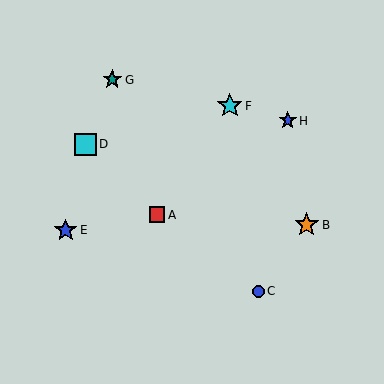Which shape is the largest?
The cyan star (labeled F) is the largest.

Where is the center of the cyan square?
The center of the cyan square is at (85, 144).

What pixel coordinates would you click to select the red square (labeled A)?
Click at (157, 215) to select the red square A.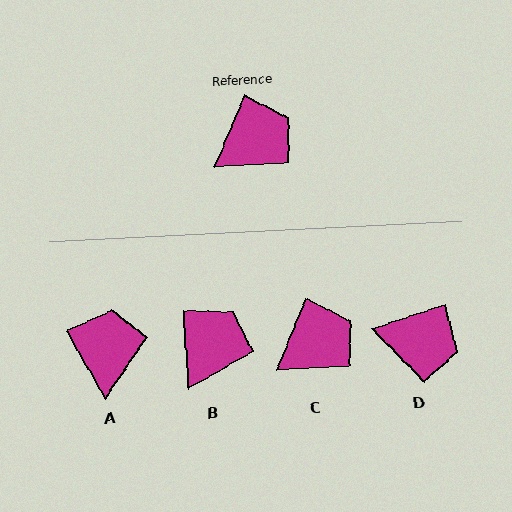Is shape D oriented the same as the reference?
No, it is off by about 49 degrees.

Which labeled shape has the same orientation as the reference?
C.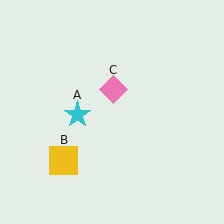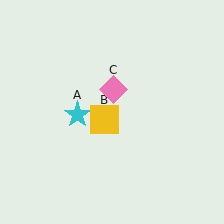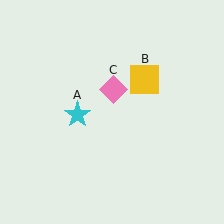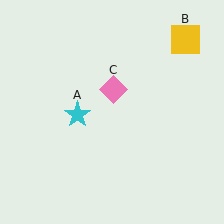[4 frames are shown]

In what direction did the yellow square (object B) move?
The yellow square (object B) moved up and to the right.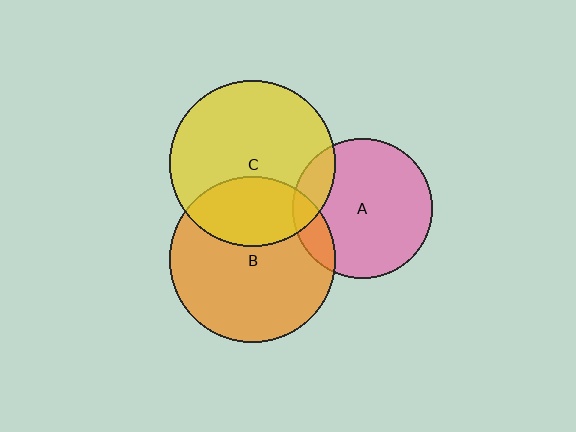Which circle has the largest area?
Circle B (orange).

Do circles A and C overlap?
Yes.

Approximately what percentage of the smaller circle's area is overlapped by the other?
Approximately 15%.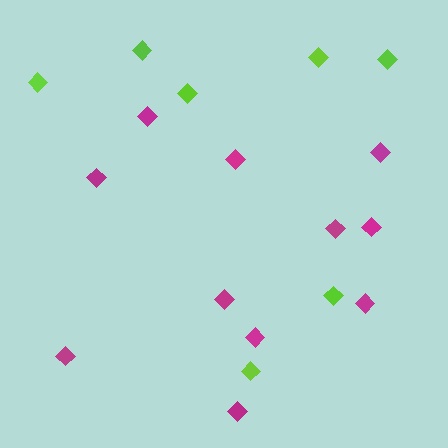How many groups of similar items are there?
There are 2 groups: one group of magenta diamonds (11) and one group of lime diamonds (7).